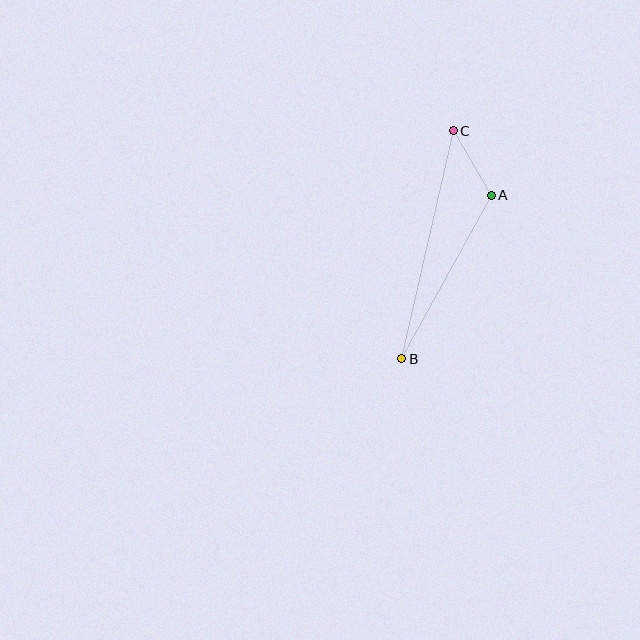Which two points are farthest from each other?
Points B and C are farthest from each other.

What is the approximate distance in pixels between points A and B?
The distance between A and B is approximately 186 pixels.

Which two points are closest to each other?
Points A and C are closest to each other.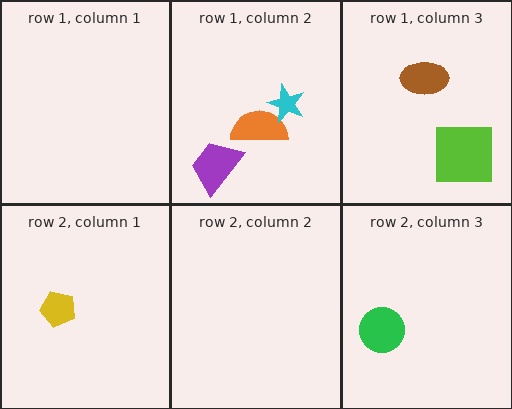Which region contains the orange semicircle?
The row 1, column 2 region.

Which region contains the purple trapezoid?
The row 1, column 2 region.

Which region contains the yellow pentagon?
The row 2, column 1 region.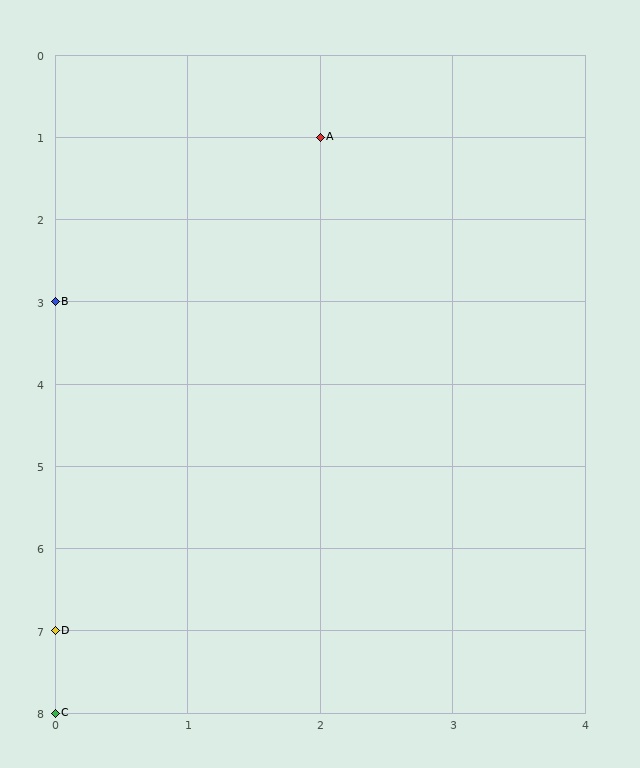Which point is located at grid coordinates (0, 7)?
Point D is at (0, 7).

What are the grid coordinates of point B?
Point B is at grid coordinates (0, 3).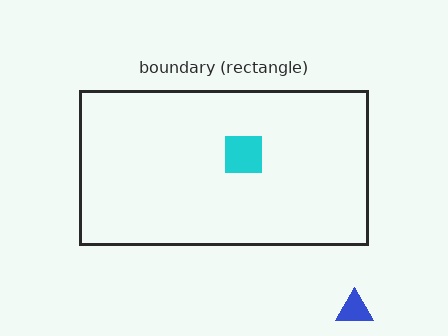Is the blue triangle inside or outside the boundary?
Outside.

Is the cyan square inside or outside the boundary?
Inside.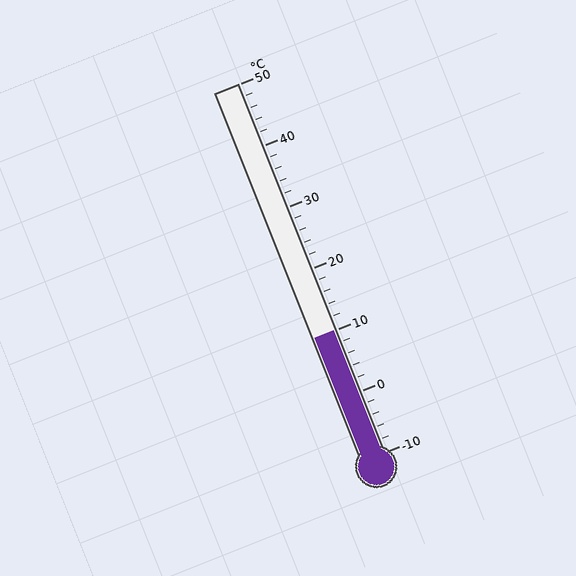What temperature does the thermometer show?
The thermometer shows approximately 10°C.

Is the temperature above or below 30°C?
The temperature is below 30°C.